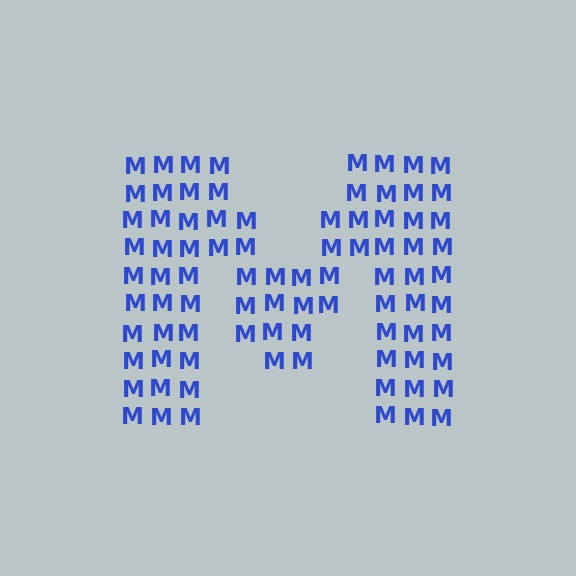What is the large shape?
The large shape is the letter M.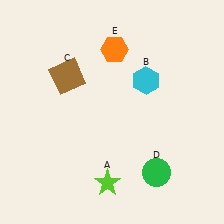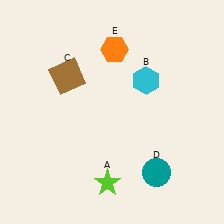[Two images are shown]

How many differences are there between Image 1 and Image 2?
There is 1 difference between the two images.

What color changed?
The circle (D) changed from green in Image 1 to teal in Image 2.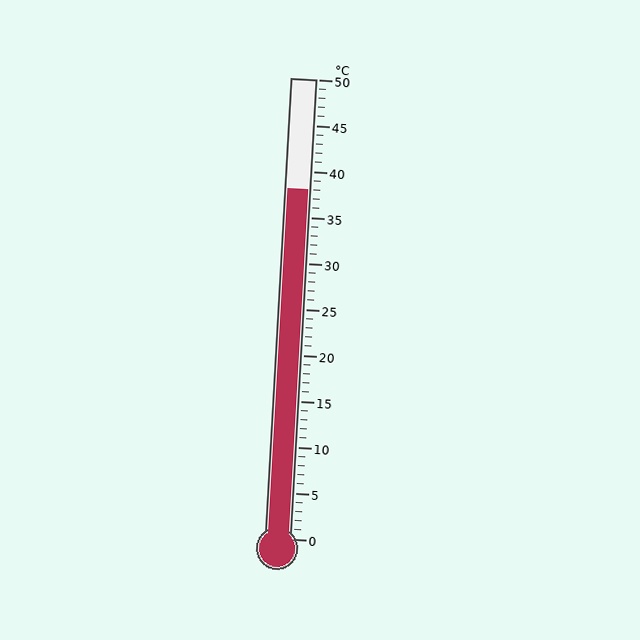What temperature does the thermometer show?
The thermometer shows approximately 38°C.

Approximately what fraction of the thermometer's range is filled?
The thermometer is filled to approximately 75% of its range.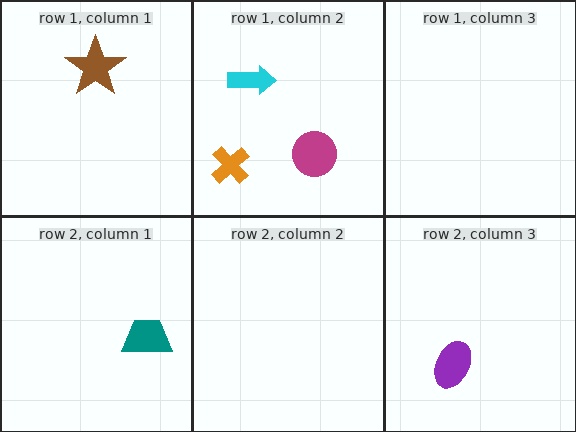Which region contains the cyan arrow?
The row 1, column 2 region.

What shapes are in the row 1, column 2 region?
The magenta circle, the orange cross, the cyan arrow.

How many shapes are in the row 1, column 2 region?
3.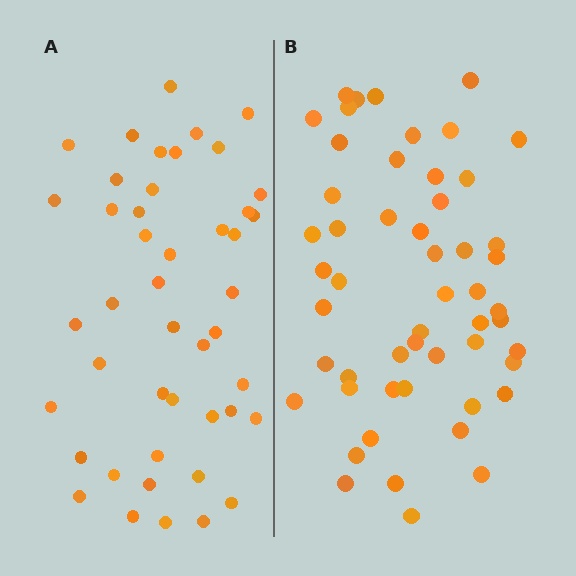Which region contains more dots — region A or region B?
Region B (the right region) has more dots.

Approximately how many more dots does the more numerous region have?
Region B has roughly 8 or so more dots than region A.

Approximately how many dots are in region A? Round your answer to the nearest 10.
About 40 dots. (The exact count is 45, which rounds to 40.)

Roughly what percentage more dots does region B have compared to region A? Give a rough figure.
About 20% more.